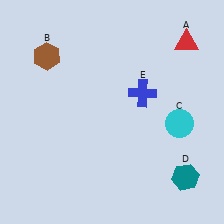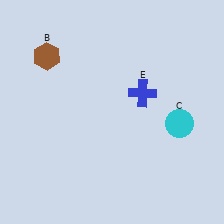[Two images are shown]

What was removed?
The red triangle (A), the teal hexagon (D) were removed in Image 2.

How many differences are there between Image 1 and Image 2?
There are 2 differences between the two images.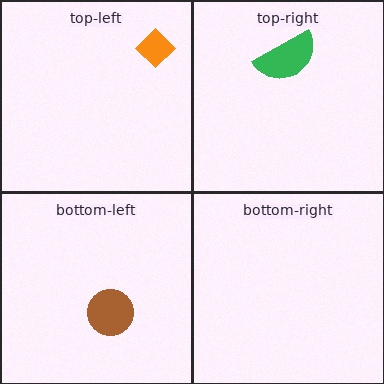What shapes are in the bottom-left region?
The brown circle.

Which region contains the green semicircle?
The top-right region.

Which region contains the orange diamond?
The top-left region.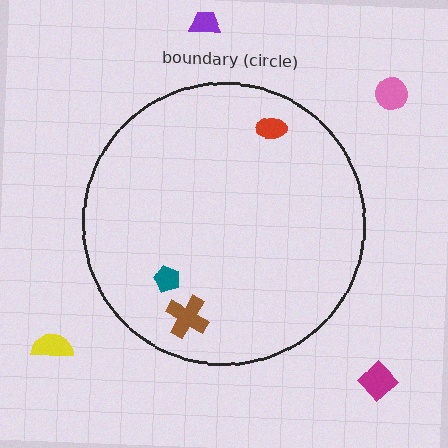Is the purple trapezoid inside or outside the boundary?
Outside.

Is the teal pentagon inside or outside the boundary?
Inside.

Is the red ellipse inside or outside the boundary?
Inside.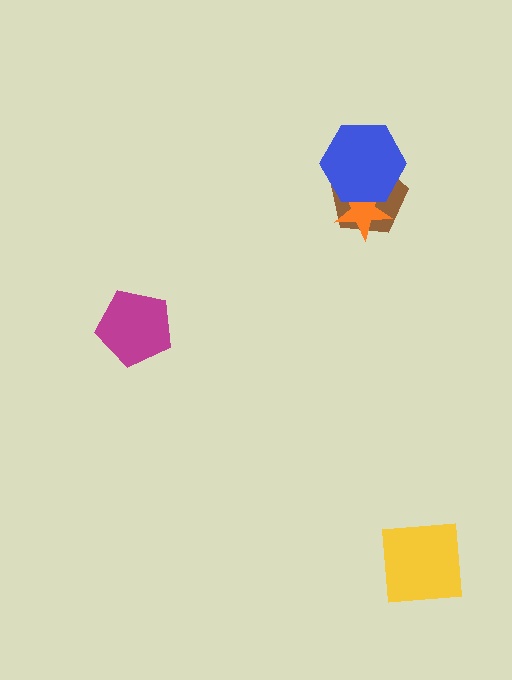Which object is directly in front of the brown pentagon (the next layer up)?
The orange star is directly in front of the brown pentagon.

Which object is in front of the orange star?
The blue hexagon is in front of the orange star.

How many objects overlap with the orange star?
2 objects overlap with the orange star.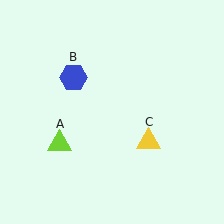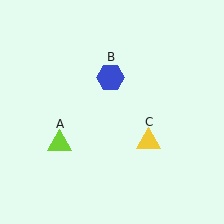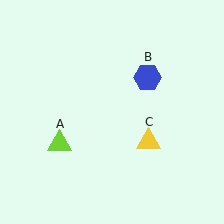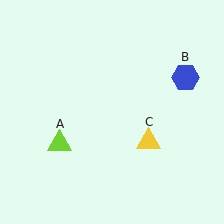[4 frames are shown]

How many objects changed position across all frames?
1 object changed position: blue hexagon (object B).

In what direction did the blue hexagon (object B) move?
The blue hexagon (object B) moved right.